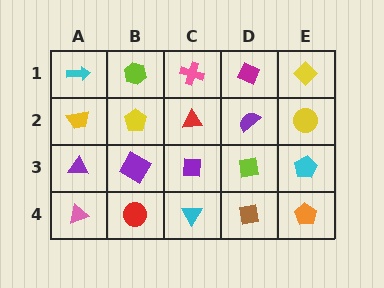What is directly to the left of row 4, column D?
A cyan triangle.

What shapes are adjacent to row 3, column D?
A purple semicircle (row 2, column D), a brown square (row 4, column D), a purple square (row 3, column C), a cyan pentagon (row 3, column E).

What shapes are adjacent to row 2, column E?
A yellow diamond (row 1, column E), a cyan pentagon (row 3, column E), a purple semicircle (row 2, column D).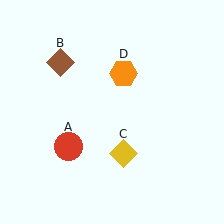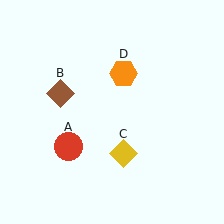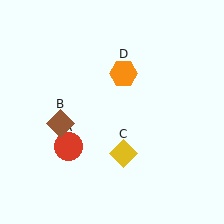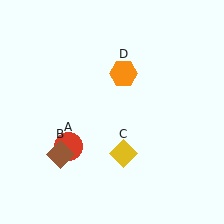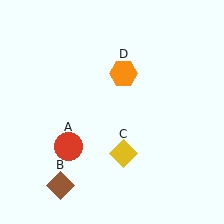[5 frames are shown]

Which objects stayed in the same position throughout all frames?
Red circle (object A) and yellow diamond (object C) and orange hexagon (object D) remained stationary.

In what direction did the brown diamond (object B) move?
The brown diamond (object B) moved down.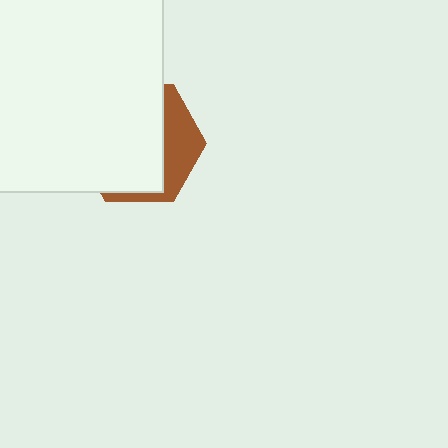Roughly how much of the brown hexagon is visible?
A small part of it is visible (roughly 30%).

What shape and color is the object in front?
The object in front is a white square.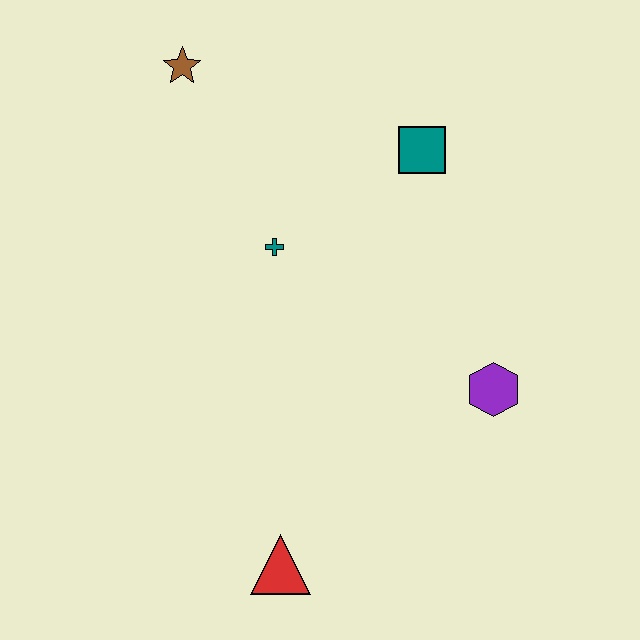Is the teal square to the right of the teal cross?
Yes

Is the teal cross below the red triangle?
No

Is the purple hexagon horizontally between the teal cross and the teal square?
No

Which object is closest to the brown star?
The teal cross is closest to the brown star.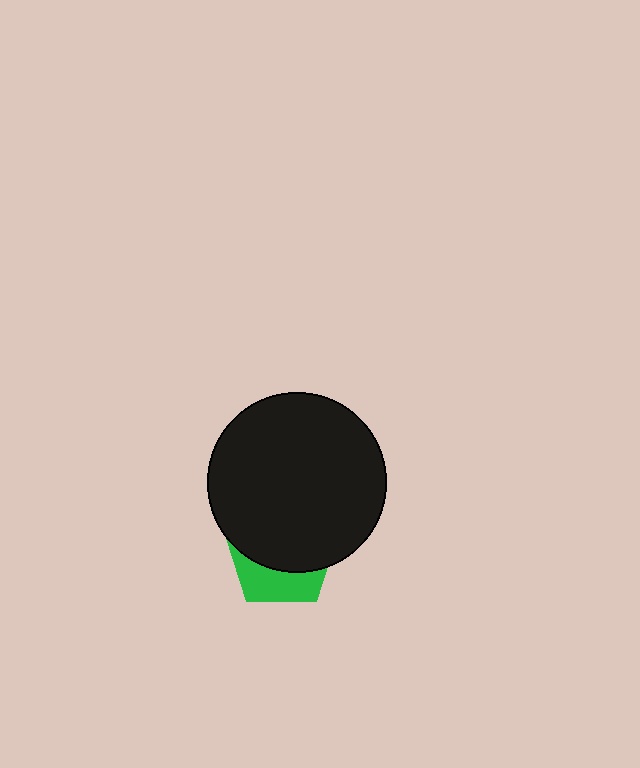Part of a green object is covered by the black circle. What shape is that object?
It is a pentagon.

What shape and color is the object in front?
The object in front is a black circle.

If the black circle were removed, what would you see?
You would see the complete green pentagon.